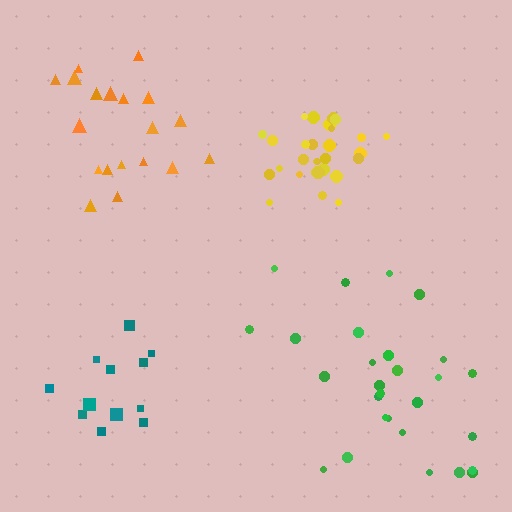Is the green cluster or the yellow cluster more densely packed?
Yellow.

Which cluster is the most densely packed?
Yellow.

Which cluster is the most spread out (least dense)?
Green.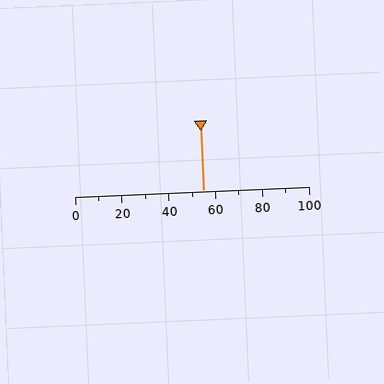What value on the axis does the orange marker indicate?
The marker indicates approximately 55.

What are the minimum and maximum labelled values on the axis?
The axis runs from 0 to 100.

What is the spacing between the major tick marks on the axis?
The major ticks are spaced 20 apart.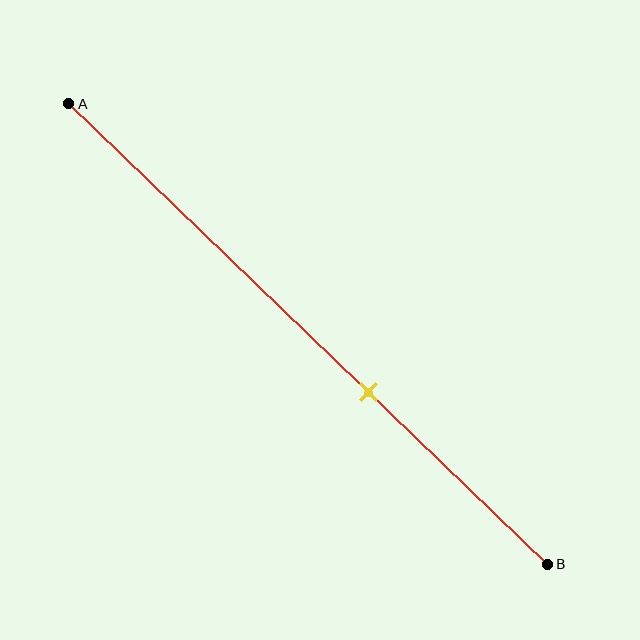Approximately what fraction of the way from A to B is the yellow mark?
The yellow mark is approximately 65% of the way from A to B.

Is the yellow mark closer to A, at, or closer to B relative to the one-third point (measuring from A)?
The yellow mark is closer to point B than the one-third point of segment AB.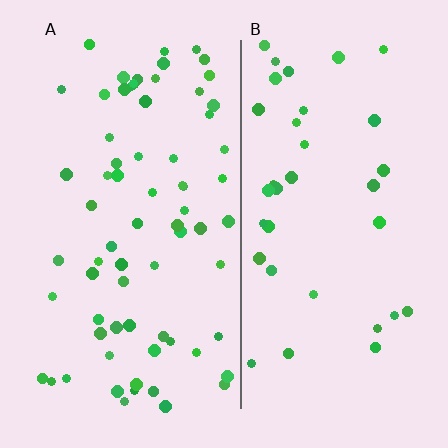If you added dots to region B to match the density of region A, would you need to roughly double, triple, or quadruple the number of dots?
Approximately double.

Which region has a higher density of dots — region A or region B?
A (the left).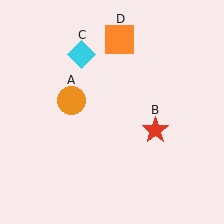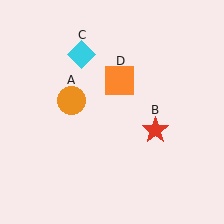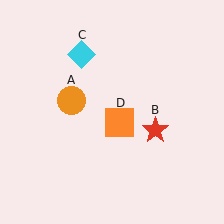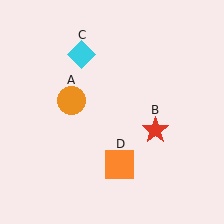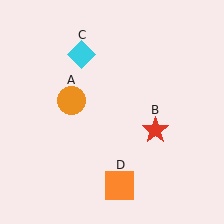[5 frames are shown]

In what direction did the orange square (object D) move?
The orange square (object D) moved down.